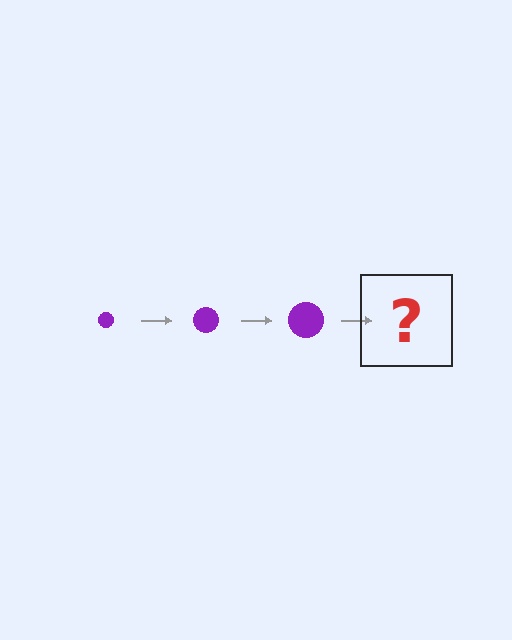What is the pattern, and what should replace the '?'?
The pattern is that the circle gets progressively larger each step. The '?' should be a purple circle, larger than the previous one.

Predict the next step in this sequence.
The next step is a purple circle, larger than the previous one.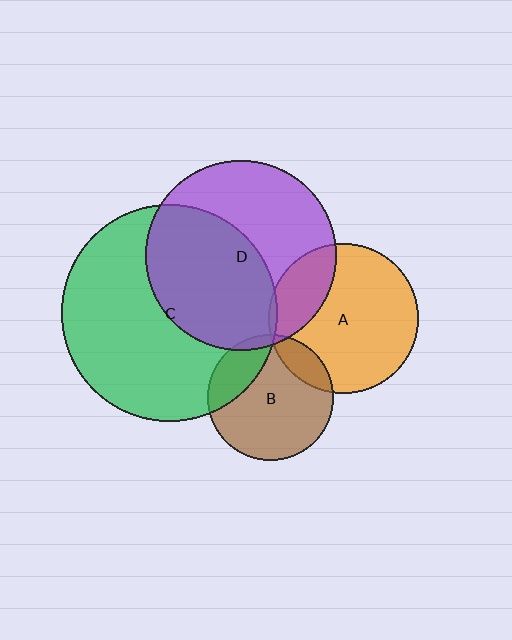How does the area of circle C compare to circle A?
Approximately 2.1 times.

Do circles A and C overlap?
Yes.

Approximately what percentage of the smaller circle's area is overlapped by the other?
Approximately 5%.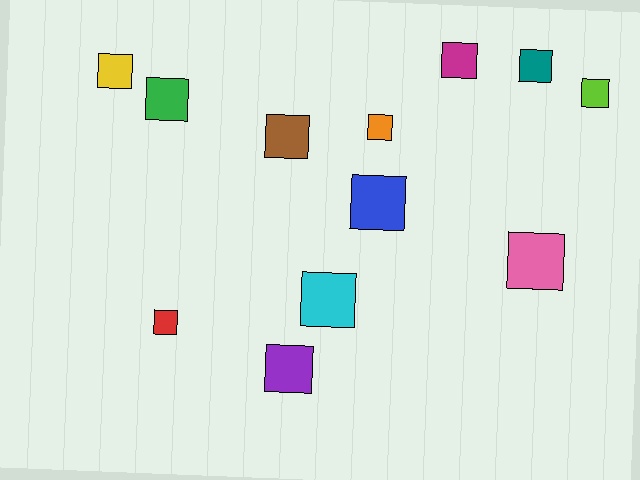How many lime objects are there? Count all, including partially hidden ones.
There is 1 lime object.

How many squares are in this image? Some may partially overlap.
There are 12 squares.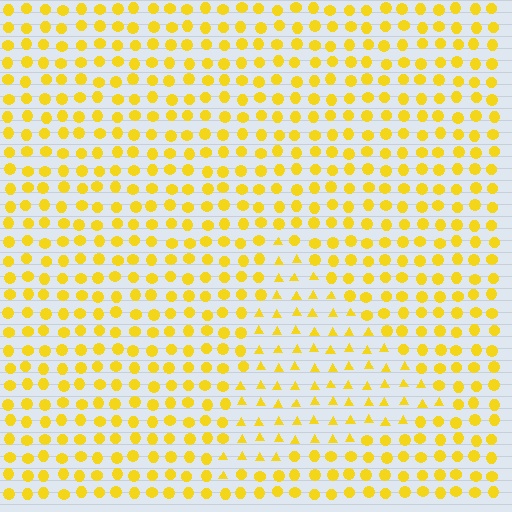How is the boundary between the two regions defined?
The boundary is defined by a change in element shape: triangles inside vs. circles outside. All elements share the same color and spacing.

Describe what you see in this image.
The image is filled with small yellow elements arranged in a uniform grid. A triangle-shaped region contains triangles, while the surrounding area contains circles. The boundary is defined purely by the change in element shape.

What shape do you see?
I see a triangle.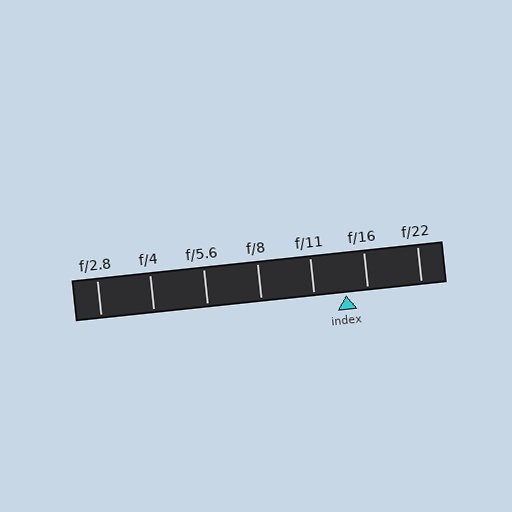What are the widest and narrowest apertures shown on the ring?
The widest aperture shown is f/2.8 and the narrowest is f/22.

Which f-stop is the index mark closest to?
The index mark is closest to f/16.